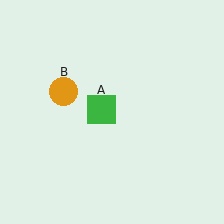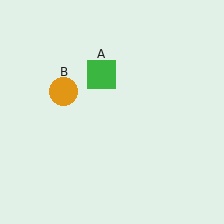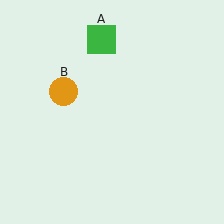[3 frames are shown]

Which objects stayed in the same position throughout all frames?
Orange circle (object B) remained stationary.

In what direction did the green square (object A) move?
The green square (object A) moved up.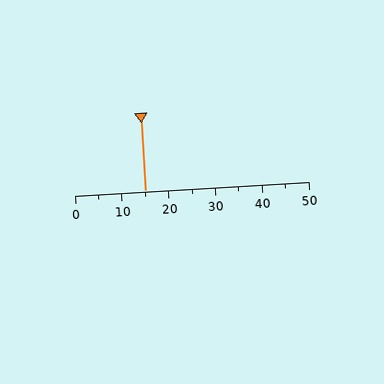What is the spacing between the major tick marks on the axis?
The major ticks are spaced 10 apart.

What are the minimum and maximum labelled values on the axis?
The axis runs from 0 to 50.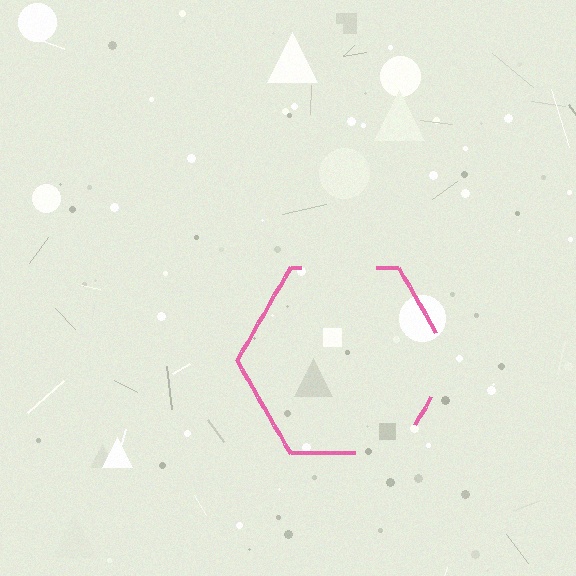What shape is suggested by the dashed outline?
The dashed outline suggests a hexagon.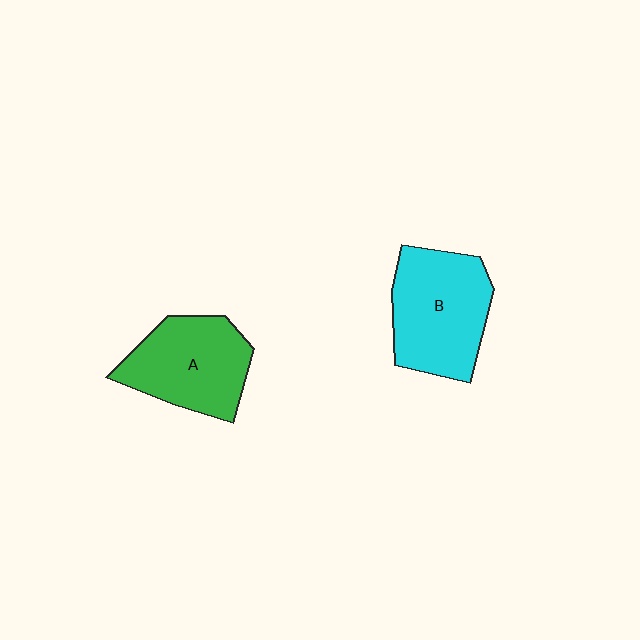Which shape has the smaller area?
Shape A (green).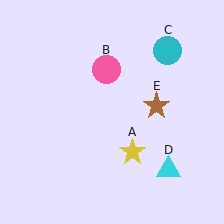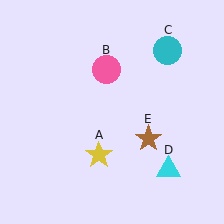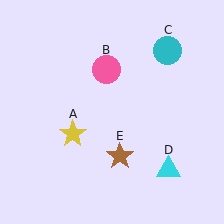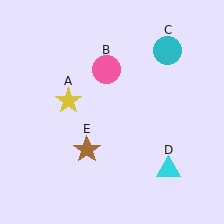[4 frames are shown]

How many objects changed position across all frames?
2 objects changed position: yellow star (object A), brown star (object E).